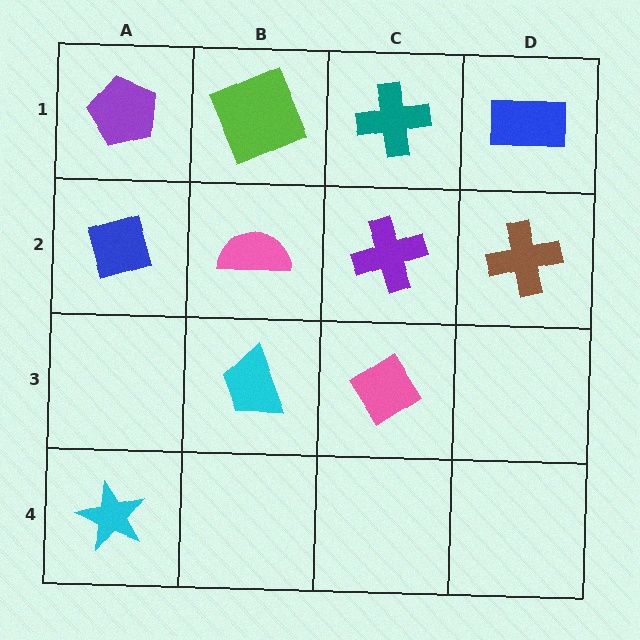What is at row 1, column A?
A purple pentagon.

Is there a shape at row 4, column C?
No, that cell is empty.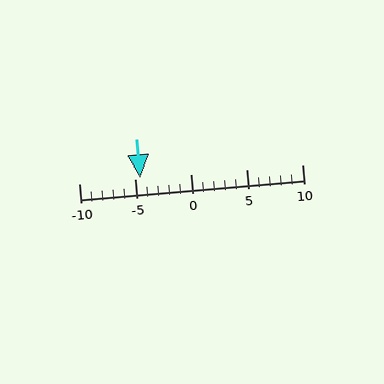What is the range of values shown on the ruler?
The ruler shows values from -10 to 10.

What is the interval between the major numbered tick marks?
The major tick marks are spaced 5 units apart.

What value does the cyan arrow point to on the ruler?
The cyan arrow points to approximately -4.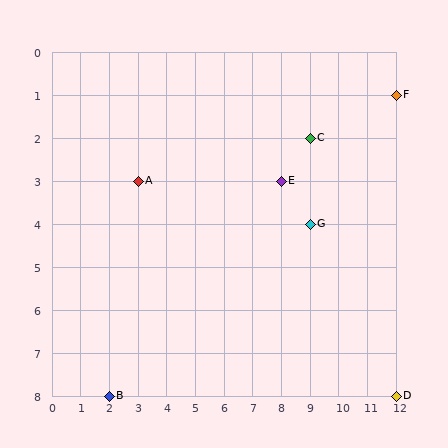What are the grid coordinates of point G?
Point G is at grid coordinates (9, 4).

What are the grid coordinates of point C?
Point C is at grid coordinates (9, 2).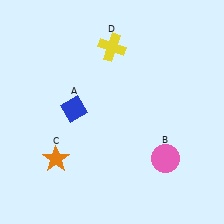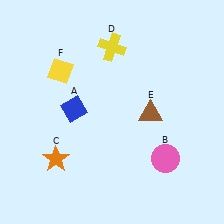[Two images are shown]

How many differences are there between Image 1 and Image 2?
There are 2 differences between the two images.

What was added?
A brown triangle (E), a yellow diamond (F) were added in Image 2.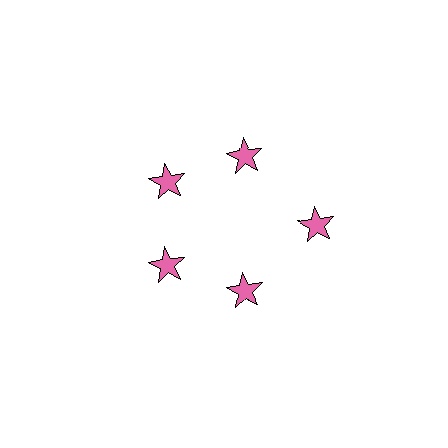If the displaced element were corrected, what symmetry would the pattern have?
It would have 5-fold rotational symmetry — the pattern would map onto itself every 72 degrees.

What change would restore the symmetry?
The symmetry would be restored by moving it inward, back onto the ring so that all 5 stars sit at equal angles and equal distance from the center.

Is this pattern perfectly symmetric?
No. The 5 pink stars are arranged in a ring, but one element near the 3 o'clock position is pushed outward from the center, breaking the 5-fold rotational symmetry.